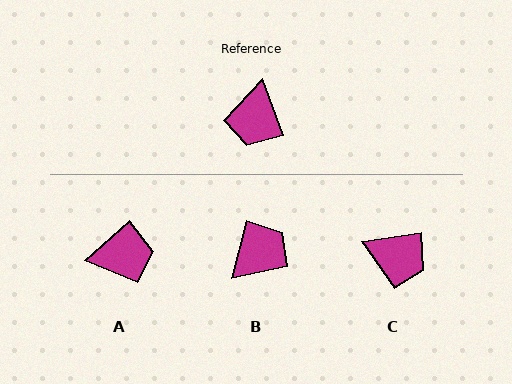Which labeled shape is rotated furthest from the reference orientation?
B, about 146 degrees away.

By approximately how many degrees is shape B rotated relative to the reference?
Approximately 146 degrees counter-clockwise.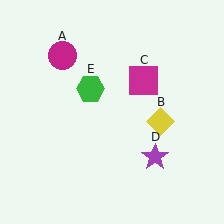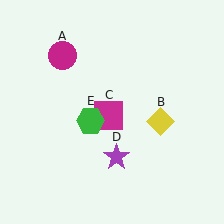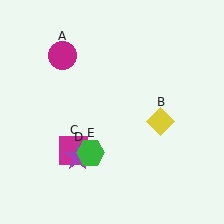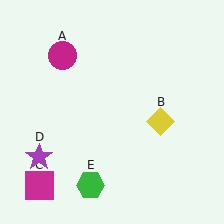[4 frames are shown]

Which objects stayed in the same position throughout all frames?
Magenta circle (object A) and yellow diamond (object B) remained stationary.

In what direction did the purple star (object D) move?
The purple star (object D) moved left.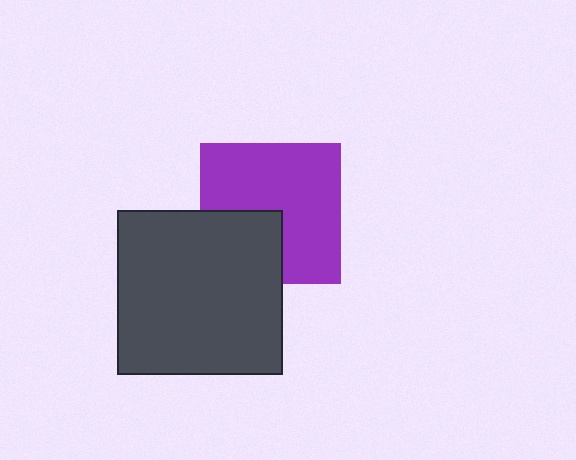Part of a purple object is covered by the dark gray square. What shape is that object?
It is a square.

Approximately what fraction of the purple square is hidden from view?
Roughly 31% of the purple square is hidden behind the dark gray square.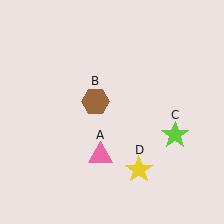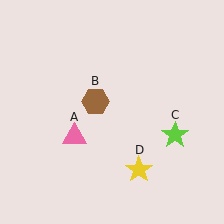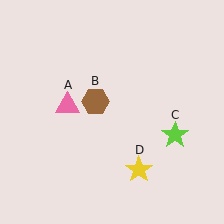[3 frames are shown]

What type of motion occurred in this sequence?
The pink triangle (object A) rotated clockwise around the center of the scene.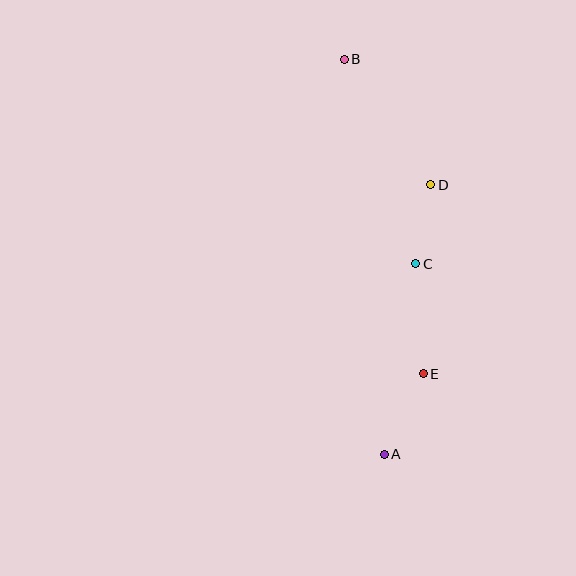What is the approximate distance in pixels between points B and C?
The distance between B and C is approximately 216 pixels.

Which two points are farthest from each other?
Points A and B are farthest from each other.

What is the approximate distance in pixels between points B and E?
The distance between B and E is approximately 324 pixels.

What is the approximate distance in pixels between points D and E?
The distance between D and E is approximately 190 pixels.